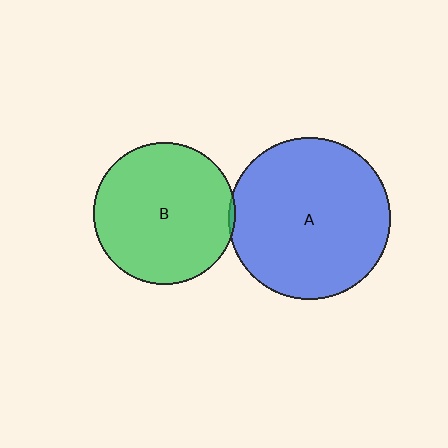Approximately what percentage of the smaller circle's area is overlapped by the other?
Approximately 5%.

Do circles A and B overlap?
Yes.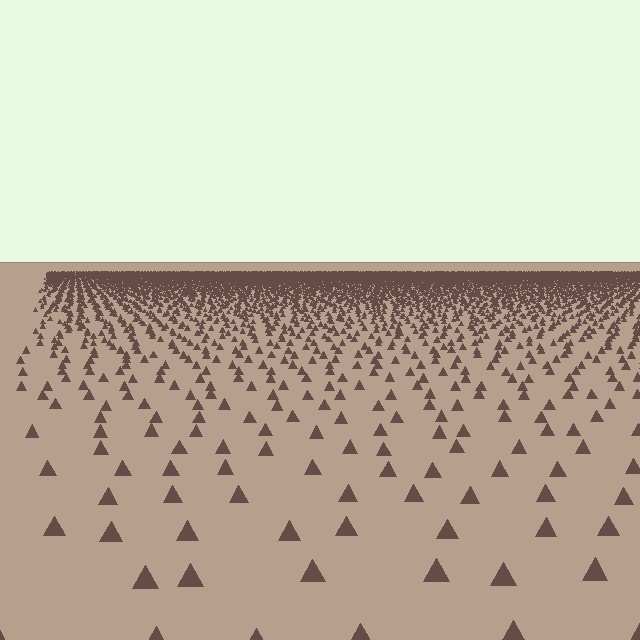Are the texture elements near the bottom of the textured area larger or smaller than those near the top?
Larger. Near the bottom, elements are closer to the viewer and appear at a bigger on-screen size.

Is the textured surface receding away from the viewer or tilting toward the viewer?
The surface is receding away from the viewer. Texture elements get smaller and denser toward the top.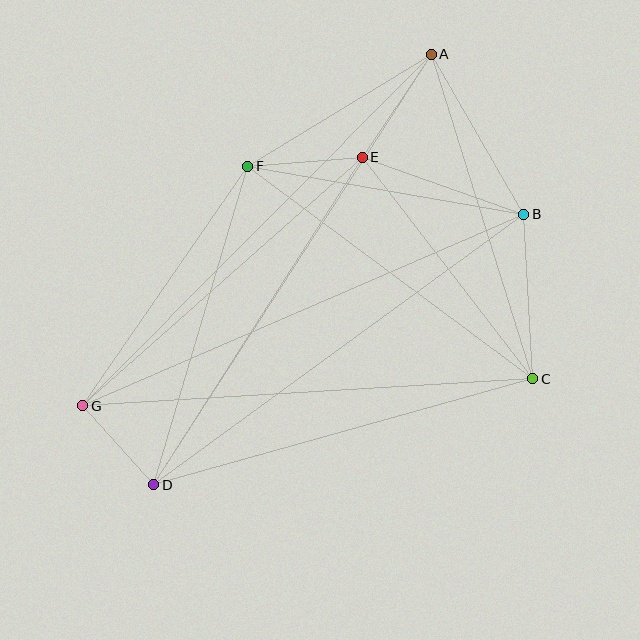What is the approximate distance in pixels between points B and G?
The distance between B and G is approximately 481 pixels.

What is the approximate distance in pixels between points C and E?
The distance between C and E is approximately 280 pixels.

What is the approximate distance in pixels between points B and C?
The distance between B and C is approximately 165 pixels.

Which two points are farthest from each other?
Points A and D are farthest from each other.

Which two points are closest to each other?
Points D and G are closest to each other.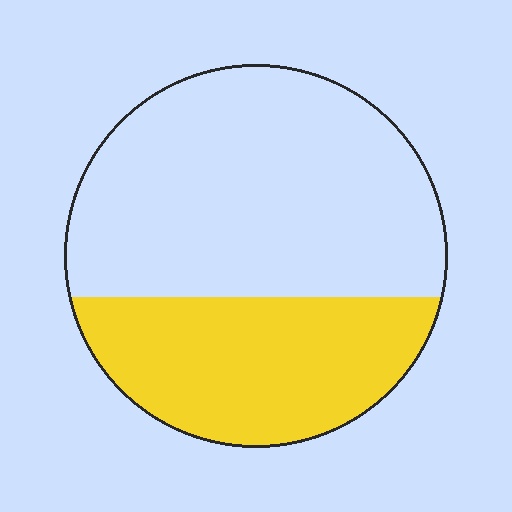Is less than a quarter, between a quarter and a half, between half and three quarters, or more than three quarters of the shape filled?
Between a quarter and a half.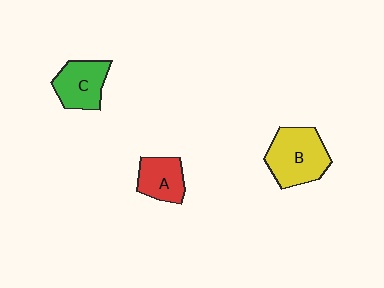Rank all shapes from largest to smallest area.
From largest to smallest: B (yellow), C (green), A (red).